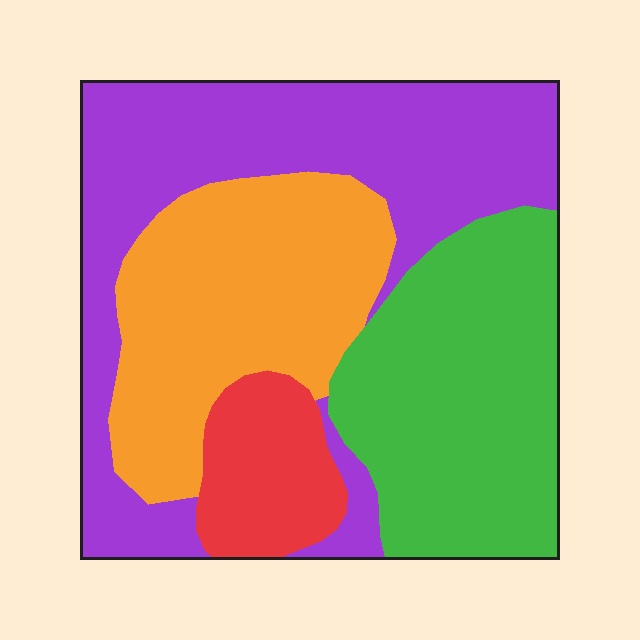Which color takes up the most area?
Purple, at roughly 35%.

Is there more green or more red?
Green.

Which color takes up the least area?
Red, at roughly 10%.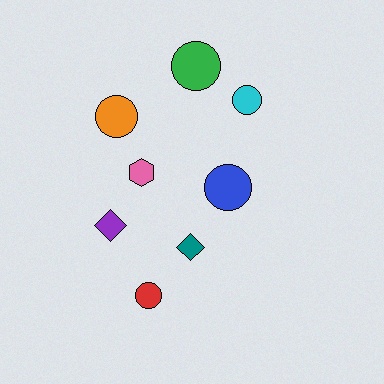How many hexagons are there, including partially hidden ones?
There is 1 hexagon.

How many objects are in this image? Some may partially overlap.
There are 8 objects.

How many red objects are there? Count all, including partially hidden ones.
There is 1 red object.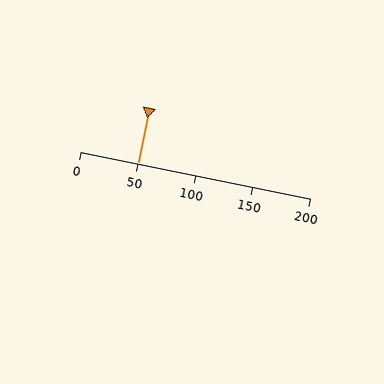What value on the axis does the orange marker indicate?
The marker indicates approximately 50.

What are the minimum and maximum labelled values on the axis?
The axis runs from 0 to 200.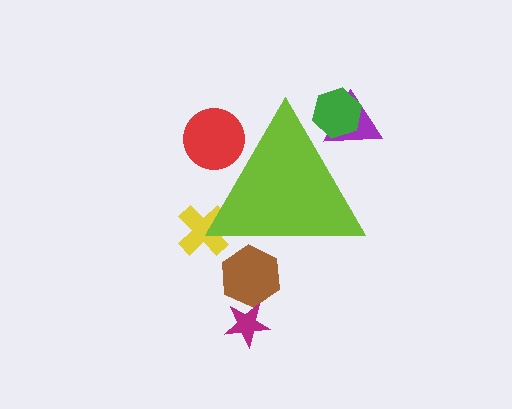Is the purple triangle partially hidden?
Yes, the purple triangle is partially hidden behind the lime triangle.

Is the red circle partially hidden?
Yes, the red circle is partially hidden behind the lime triangle.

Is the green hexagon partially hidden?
Yes, the green hexagon is partially hidden behind the lime triangle.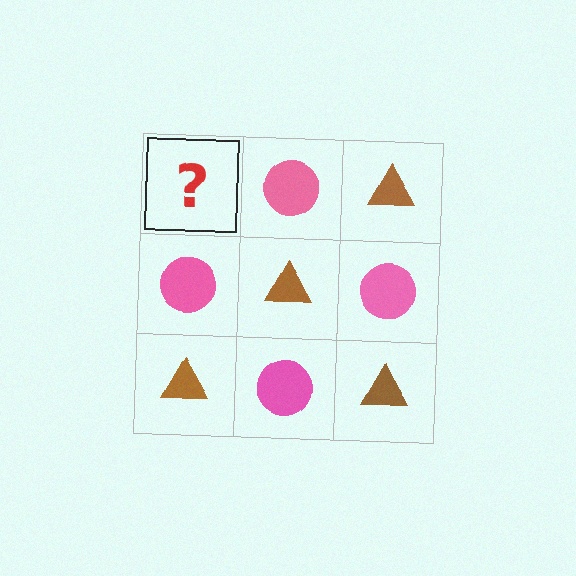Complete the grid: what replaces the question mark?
The question mark should be replaced with a brown triangle.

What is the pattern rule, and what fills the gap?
The rule is that it alternates brown triangle and pink circle in a checkerboard pattern. The gap should be filled with a brown triangle.